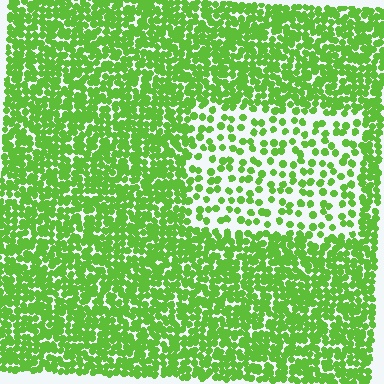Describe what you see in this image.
The image contains small lime elements arranged at two different densities. A rectangle-shaped region is visible where the elements are less densely packed than the surrounding area.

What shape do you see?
I see a rectangle.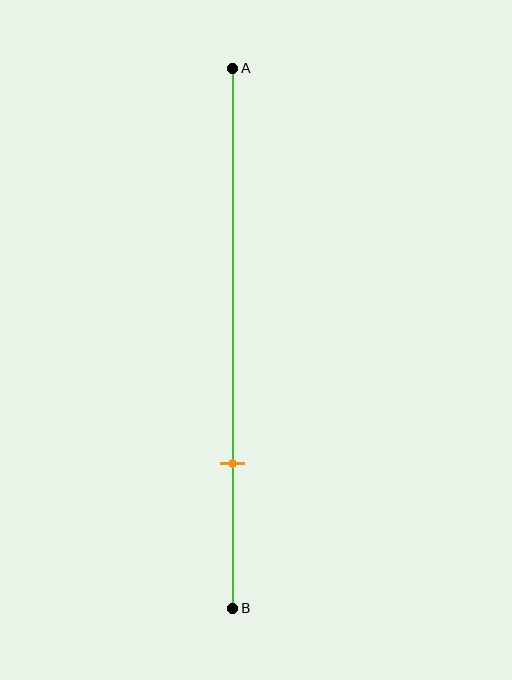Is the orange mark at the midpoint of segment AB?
No, the mark is at about 75% from A, not at the 50% midpoint.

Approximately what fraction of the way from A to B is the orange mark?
The orange mark is approximately 75% of the way from A to B.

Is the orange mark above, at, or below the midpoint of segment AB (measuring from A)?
The orange mark is below the midpoint of segment AB.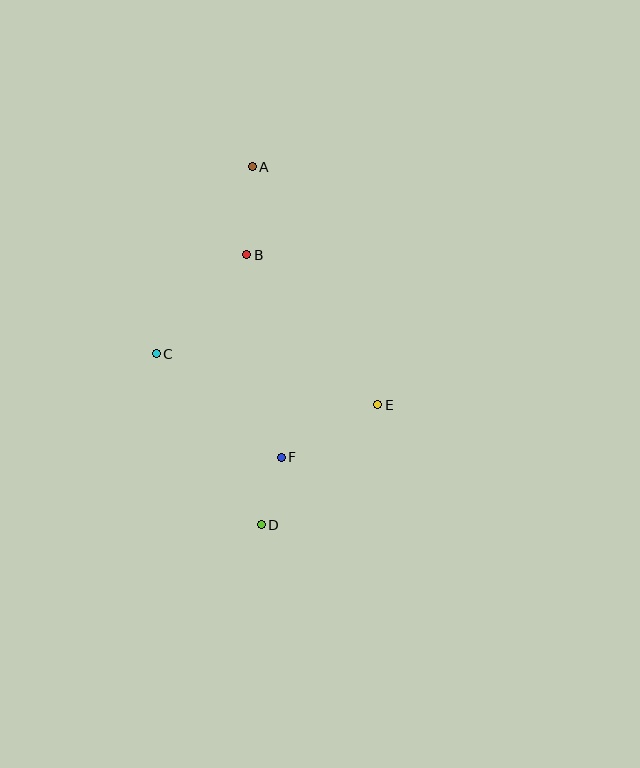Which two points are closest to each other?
Points D and F are closest to each other.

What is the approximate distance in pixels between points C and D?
The distance between C and D is approximately 201 pixels.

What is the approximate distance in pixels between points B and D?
The distance between B and D is approximately 271 pixels.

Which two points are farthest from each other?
Points A and D are farthest from each other.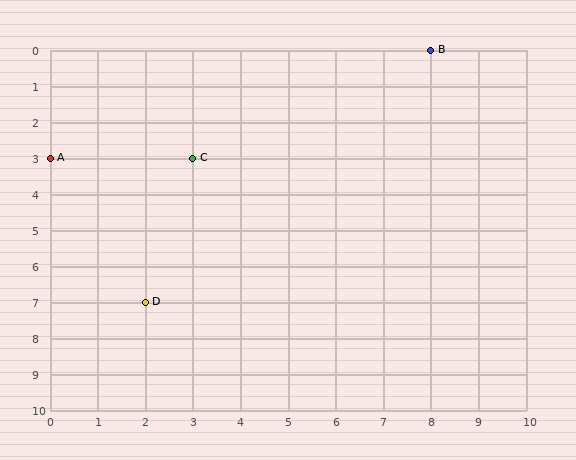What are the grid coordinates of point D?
Point D is at grid coordinates (2, 7).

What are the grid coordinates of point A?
Point A is at grid coordinates (0, 3).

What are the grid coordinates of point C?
Point C is at grid coordinates (3, 3).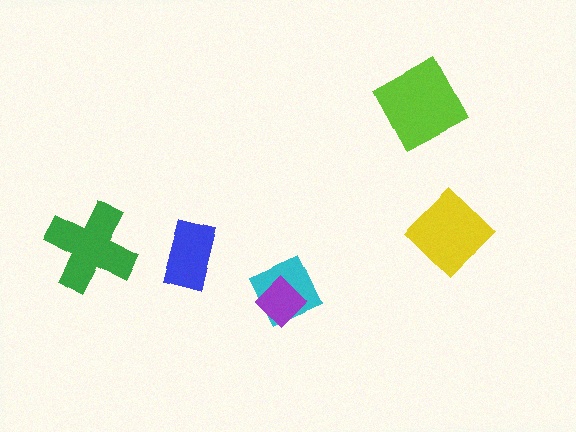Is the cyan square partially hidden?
Yes, it is partially covered by another shape.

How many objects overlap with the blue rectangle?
0 objects overlap with the blue rectangle.